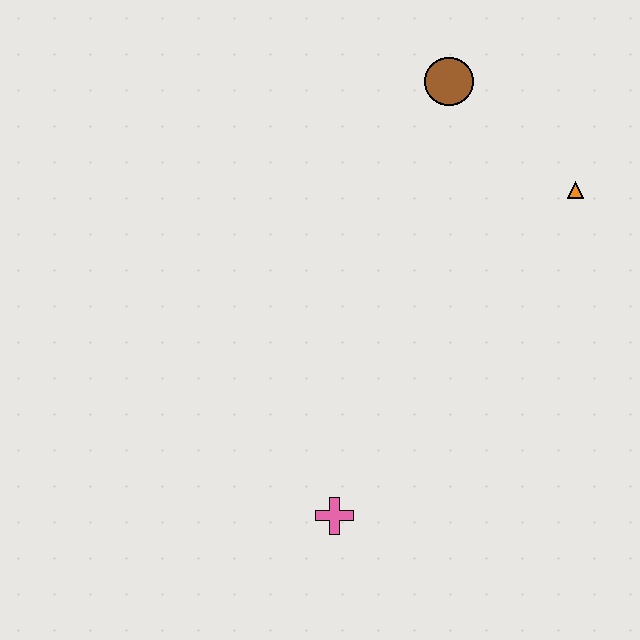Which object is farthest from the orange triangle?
The pink cross is farthest from the orange triangle.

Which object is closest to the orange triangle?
The brown circle is closest to the orange triangle.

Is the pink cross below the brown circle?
Yes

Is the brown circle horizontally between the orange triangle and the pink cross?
Yes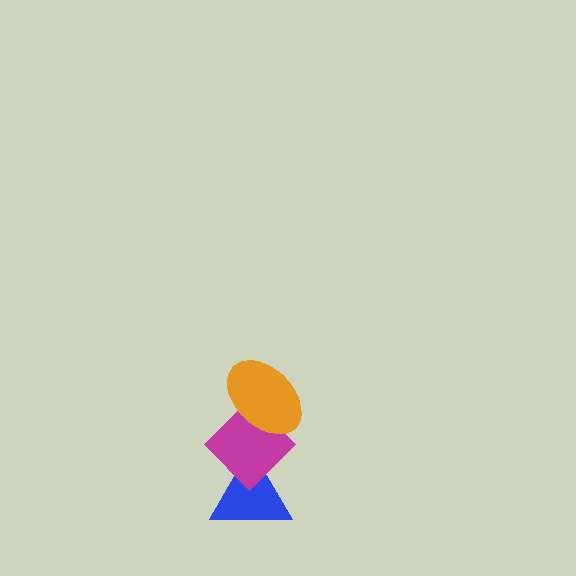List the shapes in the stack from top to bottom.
From top to bottom: the orange ellipse, the magenta diamond, the blue triangle.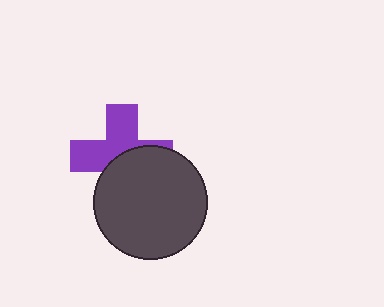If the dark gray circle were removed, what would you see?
You would see the complete purple cross.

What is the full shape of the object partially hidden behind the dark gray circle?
The partially hidden object is a purple cross.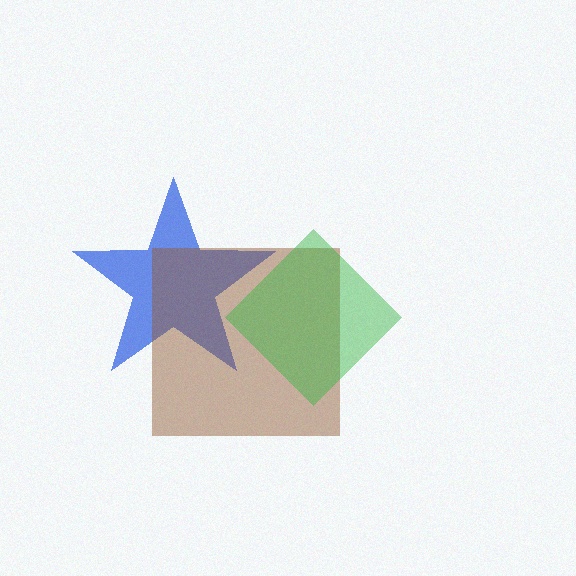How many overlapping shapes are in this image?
There are 3 overlapping shapes in the image.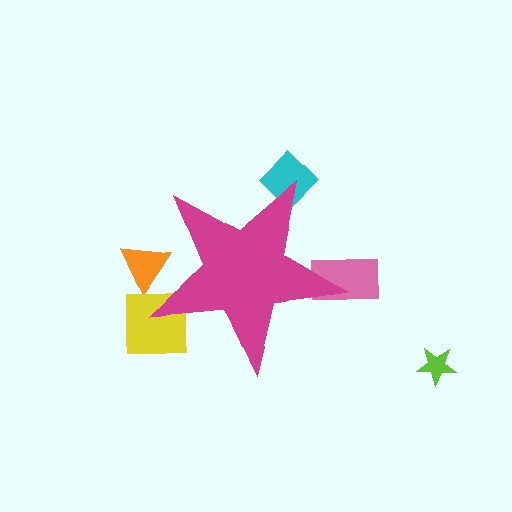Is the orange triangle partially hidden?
Yes, the orange triangle is partially hidden behind the magenta star.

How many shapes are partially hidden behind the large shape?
4 shapes are partially hidden.